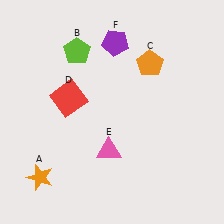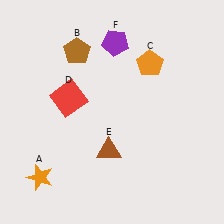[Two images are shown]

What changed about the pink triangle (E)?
In Image 1, E is pink. In Image 2, it changed to brown.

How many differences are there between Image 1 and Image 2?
There are 2 differences between the two images.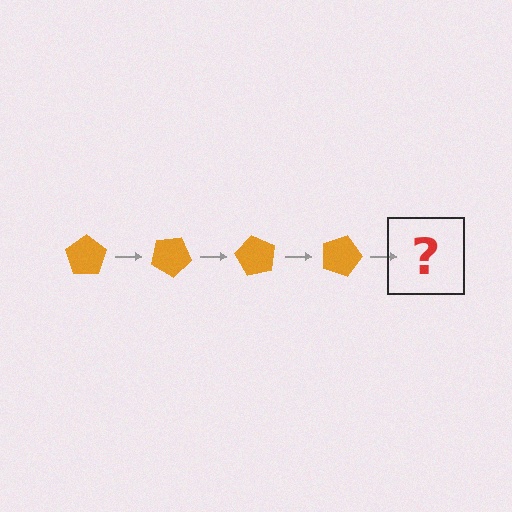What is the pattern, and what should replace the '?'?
The pattern is that the pentagon rotates 30 degrees each step. The '?' should be an orange pentagon rotated 120 degrees.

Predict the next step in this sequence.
The next step is an orange pentagon rotated 120 degrees.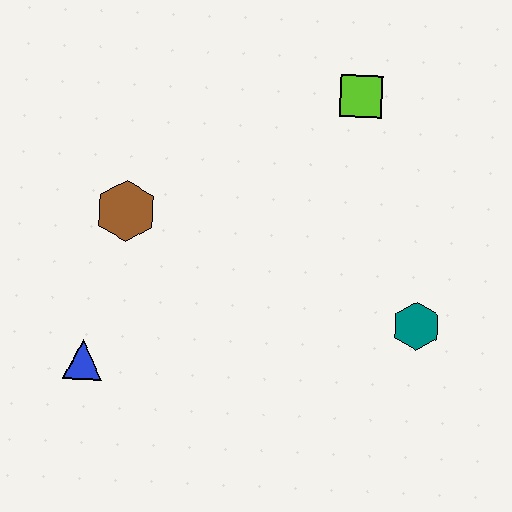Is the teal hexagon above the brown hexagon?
No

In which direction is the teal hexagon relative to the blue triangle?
The teal hexagon is to the right of the blue triangle.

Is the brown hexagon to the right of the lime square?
No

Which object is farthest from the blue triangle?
The lime square is farthest from the blue triangle.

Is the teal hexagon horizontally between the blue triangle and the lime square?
No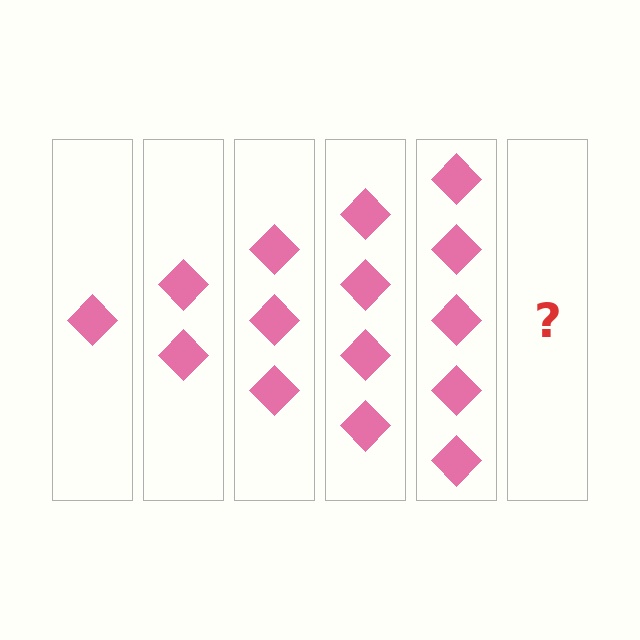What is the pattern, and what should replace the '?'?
The pattern is that each step adds one more diamond. The '?' should be 6 diamonds.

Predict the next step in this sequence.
The next step is 6 diamonds.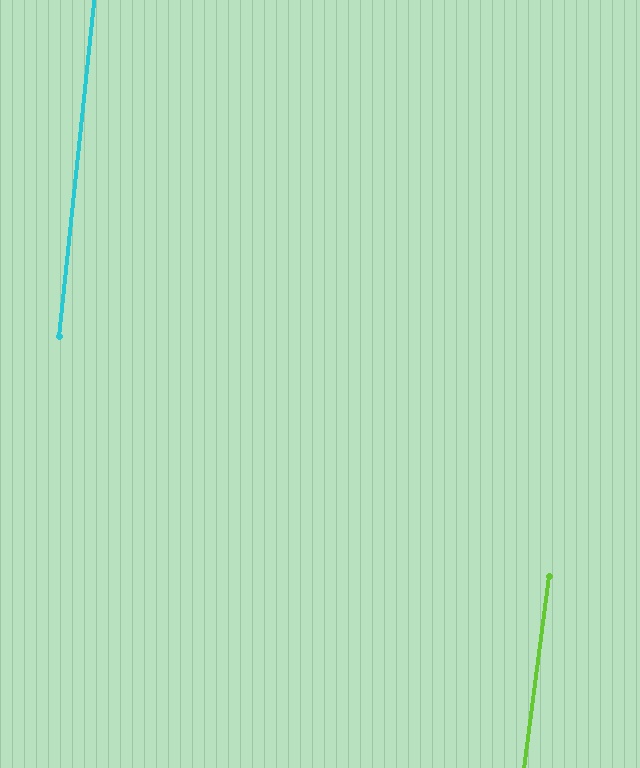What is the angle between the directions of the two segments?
Approximately 2 degrees.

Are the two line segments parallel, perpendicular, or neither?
Parallel — their directions differ by only 1.5°.